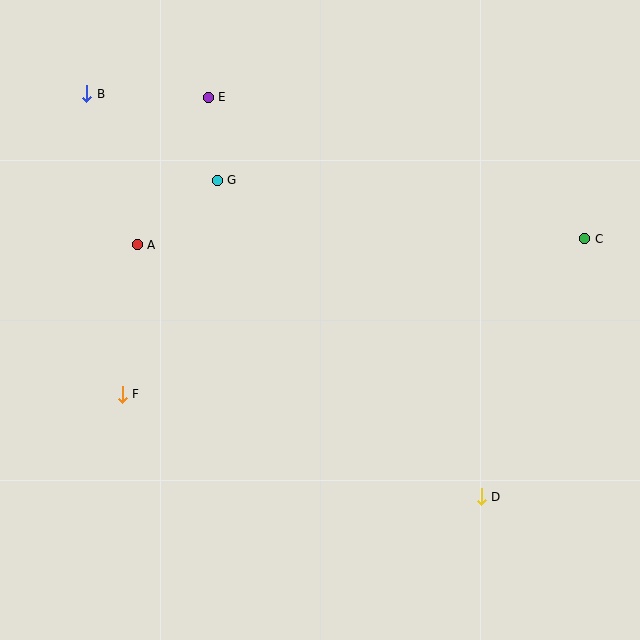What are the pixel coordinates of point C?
Point C is at (585, 239).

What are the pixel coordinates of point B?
Point B is at (87, 94).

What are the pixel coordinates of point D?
Point D is at (481, 497).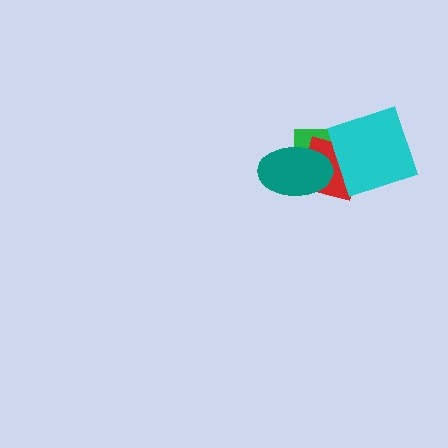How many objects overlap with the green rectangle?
3 objects overlap with the green rectangle.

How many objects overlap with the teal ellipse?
2 objects overlap with the teal ellipse.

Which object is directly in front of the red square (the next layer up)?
The teal ellipse is directly in front of the red square.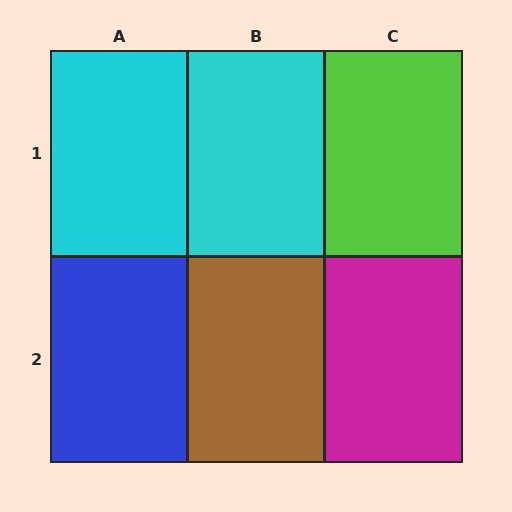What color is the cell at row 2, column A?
Blue.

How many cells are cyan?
2 cells are cyan.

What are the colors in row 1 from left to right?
Cyan, cyan, lime.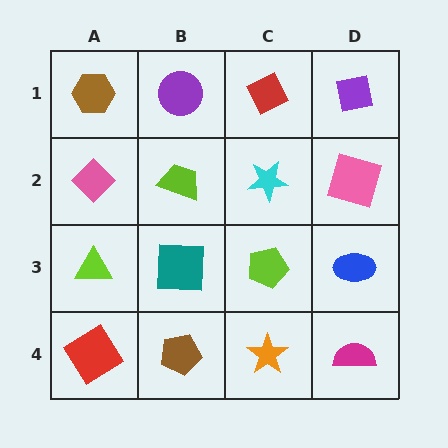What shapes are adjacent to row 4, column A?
A lime triangle (row 3, column A), a brown pentagon (row 4, column B).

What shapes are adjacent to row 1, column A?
A pink diamond (row 2, column A), a purple circle (row 1, column B).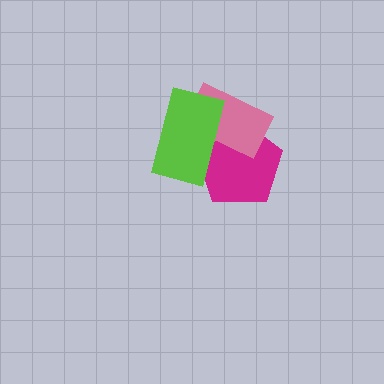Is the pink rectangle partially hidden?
Yes, it is partially covered by another shape.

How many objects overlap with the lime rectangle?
2 objects overlap with the lime rectangle.